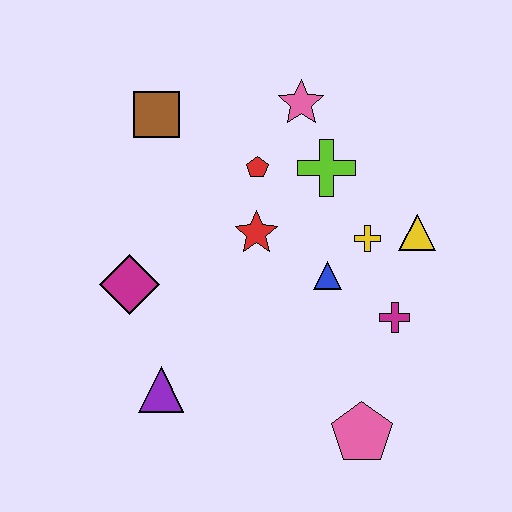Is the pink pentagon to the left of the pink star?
No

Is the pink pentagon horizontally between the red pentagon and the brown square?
No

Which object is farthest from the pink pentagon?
The brown square is farthest from the pink pentagon.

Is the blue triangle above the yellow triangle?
No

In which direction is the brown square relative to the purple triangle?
The brown square is above the purple triangle.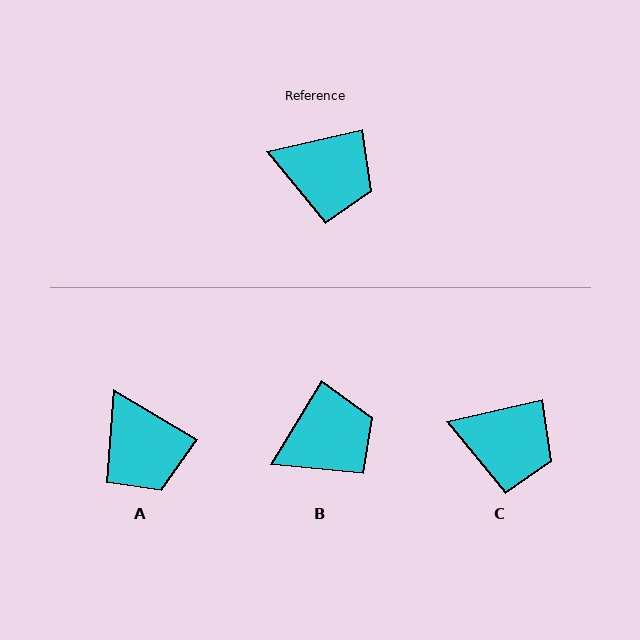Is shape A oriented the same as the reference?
No, it is off by about 43 degrees.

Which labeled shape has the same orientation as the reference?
C.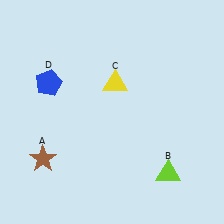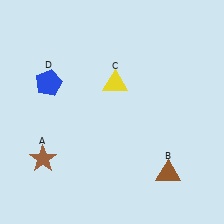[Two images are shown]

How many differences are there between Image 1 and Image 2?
There is 1 difference between the two images.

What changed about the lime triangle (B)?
In Image 1, B is lime. In Image 2, it changed to brown.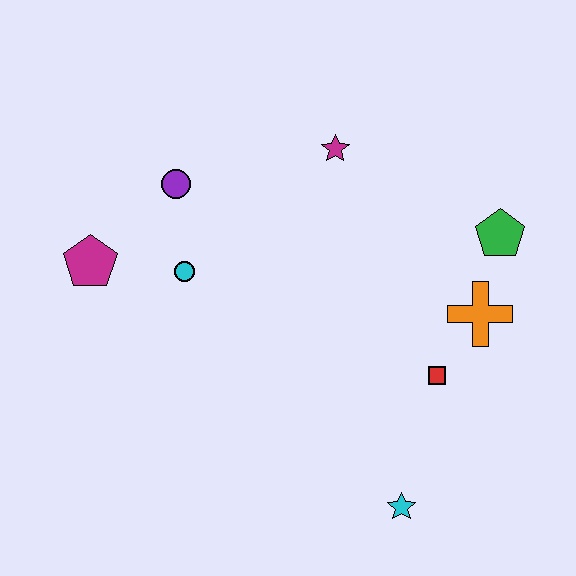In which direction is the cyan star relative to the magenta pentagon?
The cyan star is to the right of the magenta pentagon.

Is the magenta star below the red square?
No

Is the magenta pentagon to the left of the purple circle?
Yes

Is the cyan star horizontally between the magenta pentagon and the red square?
Yes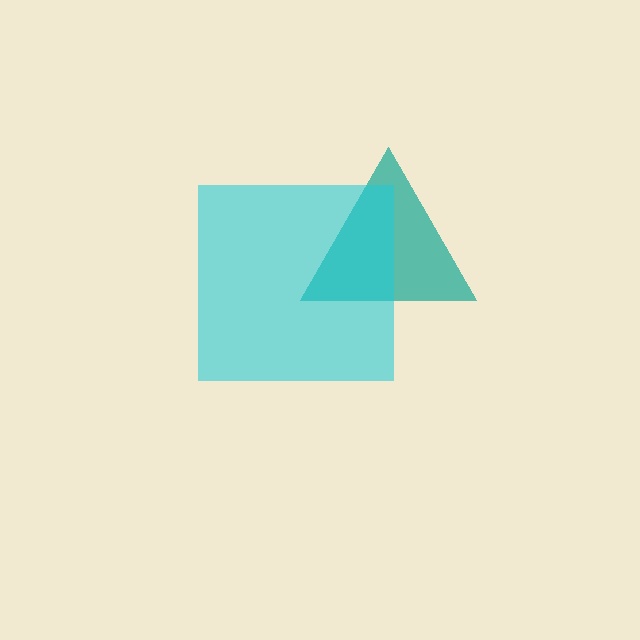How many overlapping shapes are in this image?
There are 2 overlapping shapes in the image.